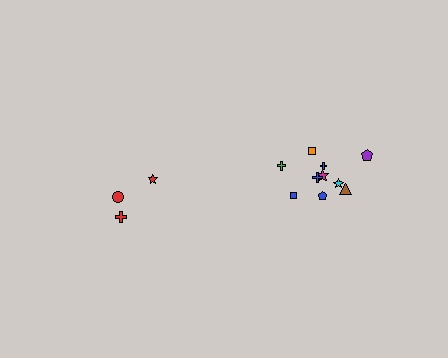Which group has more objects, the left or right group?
The right group.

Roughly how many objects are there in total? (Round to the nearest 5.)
Roughly 15 objects in total.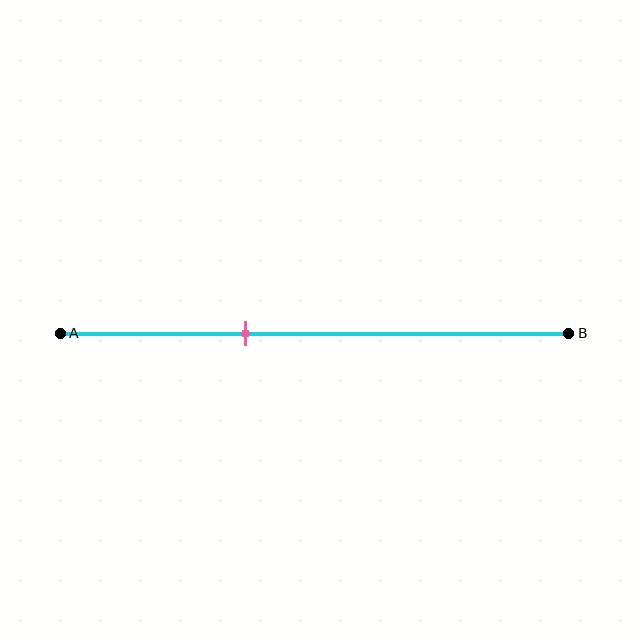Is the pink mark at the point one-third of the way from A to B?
No, the mark is at about 35% from A, not at the 33% one-third point.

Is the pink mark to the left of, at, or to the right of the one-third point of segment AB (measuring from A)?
The pink mark is to the right of the one-third point of segment AB.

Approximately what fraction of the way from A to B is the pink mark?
The pink mark is approximately 35% of the way from A to B.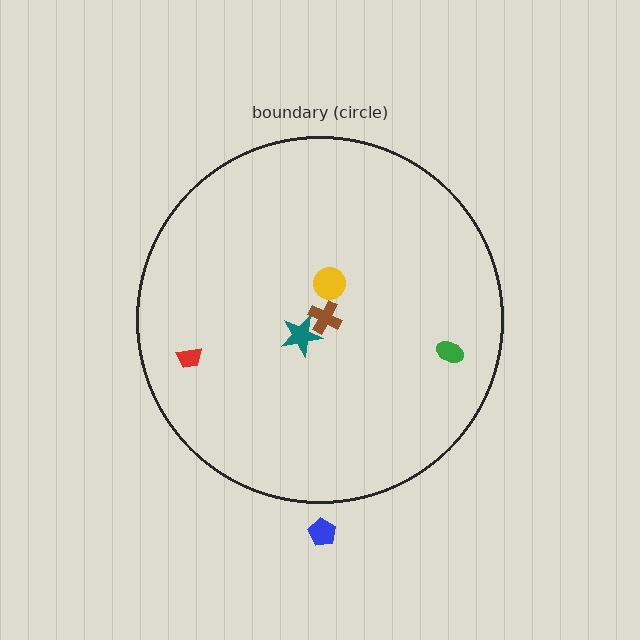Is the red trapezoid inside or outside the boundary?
Inside.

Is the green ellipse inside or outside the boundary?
Inside.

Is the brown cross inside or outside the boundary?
Inside.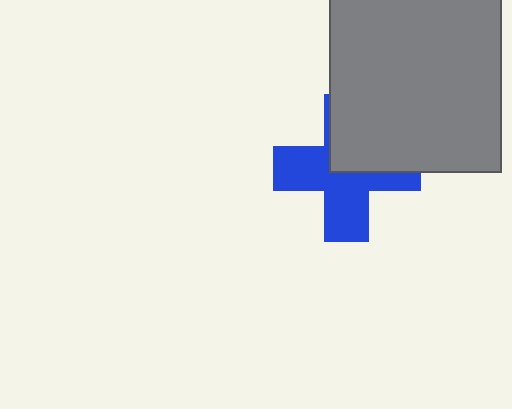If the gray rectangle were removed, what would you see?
You would see the complete blue cross.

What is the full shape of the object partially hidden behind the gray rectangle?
The partially hidden object is a blue cross.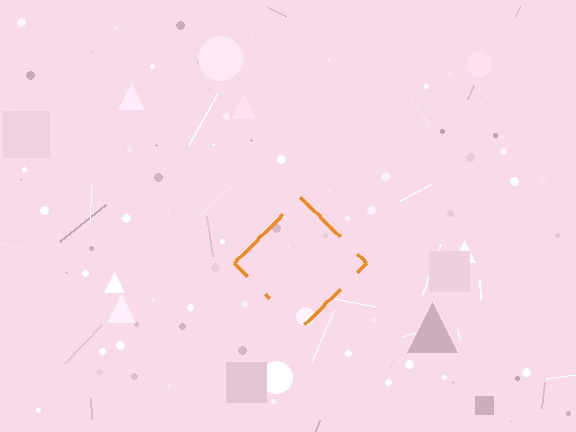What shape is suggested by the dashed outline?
The dashed outline suggests a diamond.